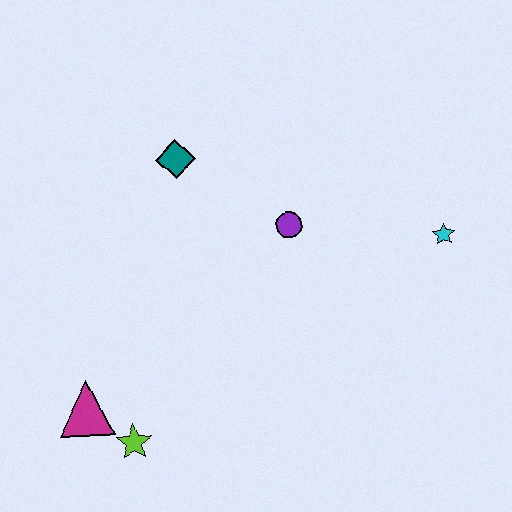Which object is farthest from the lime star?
The cyan star is farthest from the lime star.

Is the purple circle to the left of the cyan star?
Yes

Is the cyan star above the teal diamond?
No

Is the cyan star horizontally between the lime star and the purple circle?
No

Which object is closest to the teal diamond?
The purple circle is closest to the teal diamond.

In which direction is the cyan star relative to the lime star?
The cyan star is to the right of the lime star.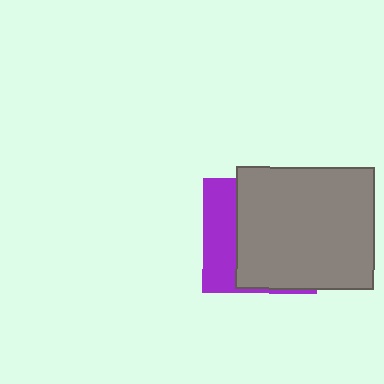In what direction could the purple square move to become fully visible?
The purple square could move left. That would shift it out from behind the gray rectangle entirely.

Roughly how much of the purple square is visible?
A small part of it is visible (roughly 31%).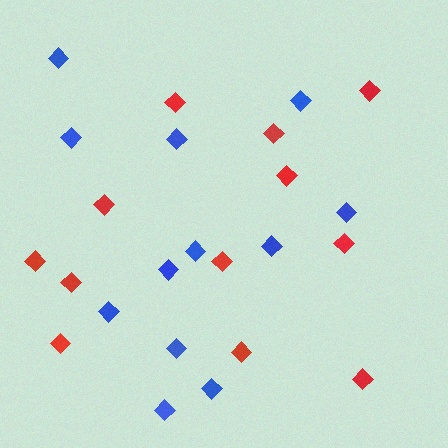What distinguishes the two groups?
There are 2 groups: one group of blue diamonds (12) and one group of red diamonds (12).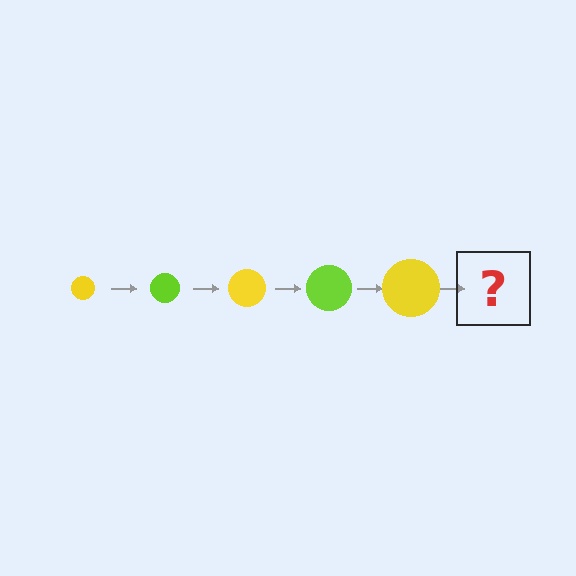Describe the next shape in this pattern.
It should be a lime circle, larger than the previous one.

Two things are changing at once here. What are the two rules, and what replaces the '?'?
The two rules are that the circle grows larger each step and the color cycles through yellow and lime. The '?' should be a lime circle, larger than the previous one.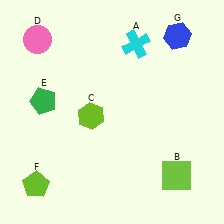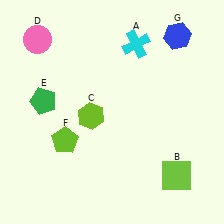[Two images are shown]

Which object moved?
The lime pentagon (F) moved up.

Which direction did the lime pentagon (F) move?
The lime pentagon (F) moved up.